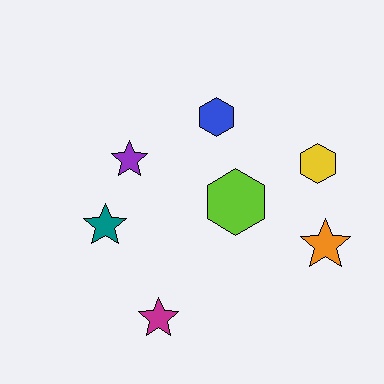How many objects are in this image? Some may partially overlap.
There are 7 objects.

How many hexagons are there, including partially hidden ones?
There are 3 hexagons.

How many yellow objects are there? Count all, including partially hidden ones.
There is 1 yellow object.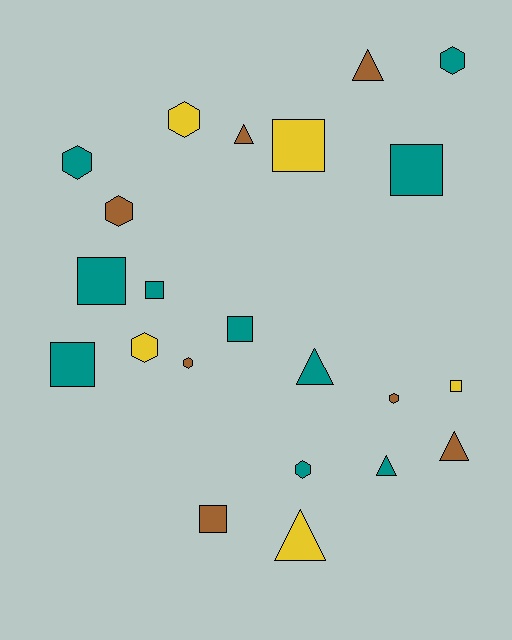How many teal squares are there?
There are 5 teal squares.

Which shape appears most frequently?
Hexagon, with 8 objects.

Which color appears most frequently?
Teal, with 10 objects.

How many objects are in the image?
There are 22 objects.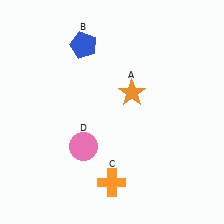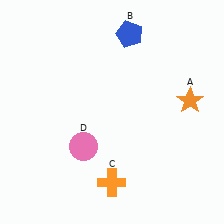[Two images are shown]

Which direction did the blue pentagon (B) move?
The blue pentagon (B) moved right.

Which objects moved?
The objects that moved are: the orange star (A), the blue pentagon (B).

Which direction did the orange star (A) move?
The orange star (A) moved right.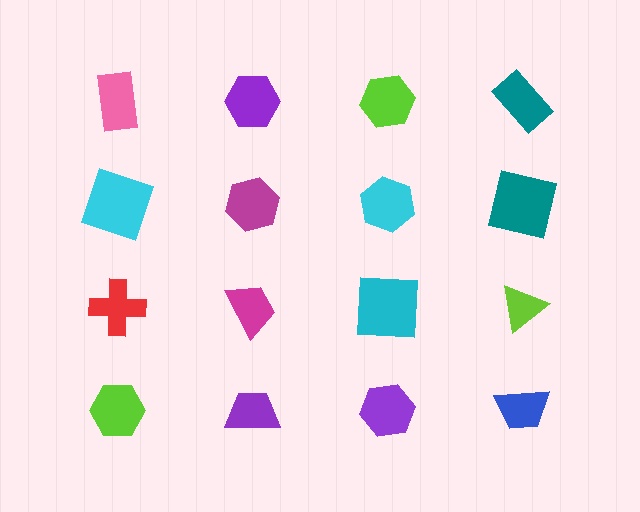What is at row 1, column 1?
A pink rectangle.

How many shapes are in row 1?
4 shapes.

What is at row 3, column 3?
A cyan square.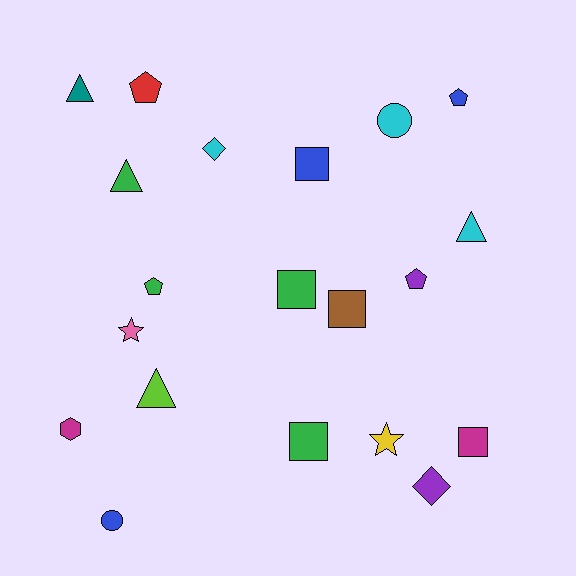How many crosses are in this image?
There are no crosses.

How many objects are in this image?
There are 20 objects.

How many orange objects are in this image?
There are no orange objects.